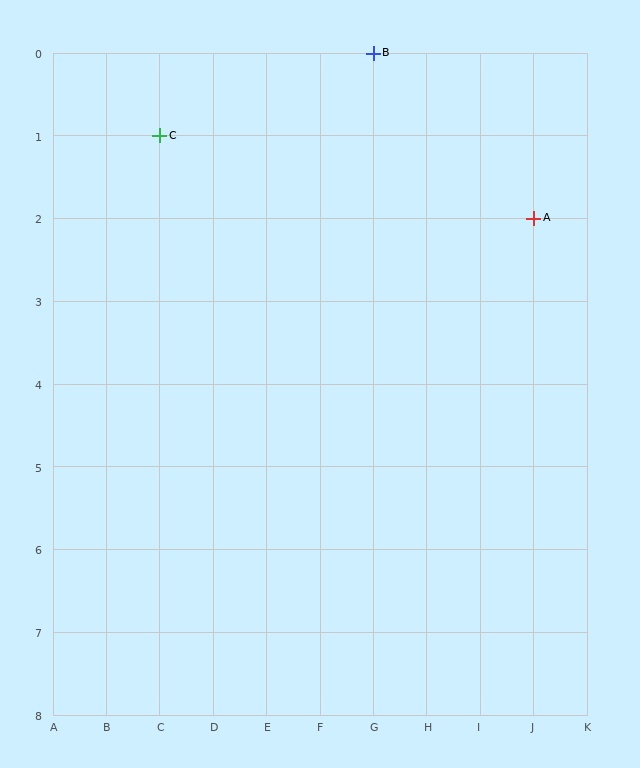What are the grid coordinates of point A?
Point A is at grid coordinates (J, 2).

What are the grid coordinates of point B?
Point B is at grid coordinates (G, 0).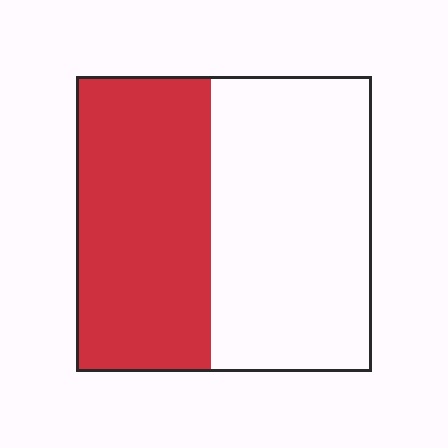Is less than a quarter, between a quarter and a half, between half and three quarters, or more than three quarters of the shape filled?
Between a quarter and a half.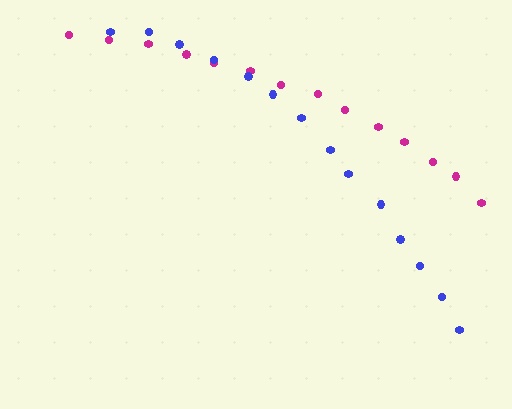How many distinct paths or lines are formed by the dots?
There are 2 distinct paths.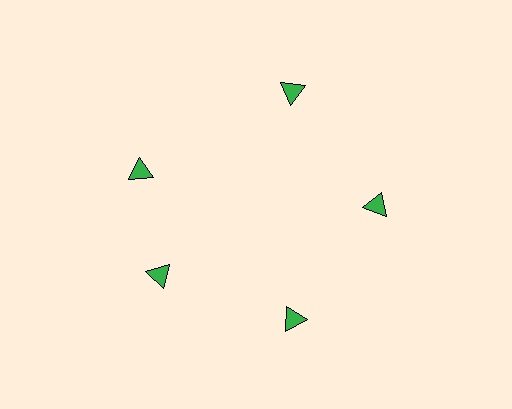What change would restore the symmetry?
The symmetry would be restored by rotating it back into even spacing with its neighbors so that all 5 triangles sit at equal angles and equal distance from the center.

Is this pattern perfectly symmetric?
No. The 5 green triangles are arranged in a ring, but one element near the 10 o'clock position is rotated out of alignment along the ring, breaking the 5-fold rotational symmetry.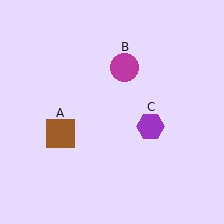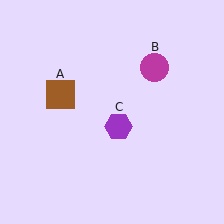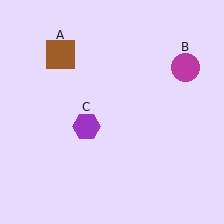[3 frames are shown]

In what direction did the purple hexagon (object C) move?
The purple hexagon (object C) moved left.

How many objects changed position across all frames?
3 objects changed position: brown square (object A), magenta circle (object B), purple hexagon (object C).